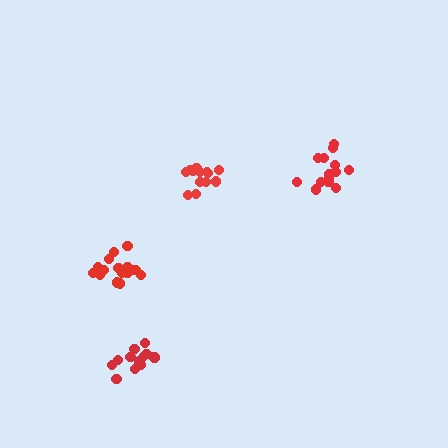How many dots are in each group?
Group 1: 12 dots, Group 2: 14 dots, Group 3: 16 dots, Group 4: 13 dots (55 total).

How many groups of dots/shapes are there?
There are 4 groups.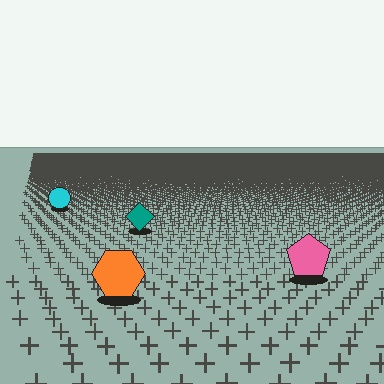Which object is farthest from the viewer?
The cyan circle is farthest from the viewer. It appears smaller and the ground texture around it is denser.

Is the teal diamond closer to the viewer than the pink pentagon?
No. The pink pentagon is closer — you can tell from the texture gradient: the ground texture is coarser near it.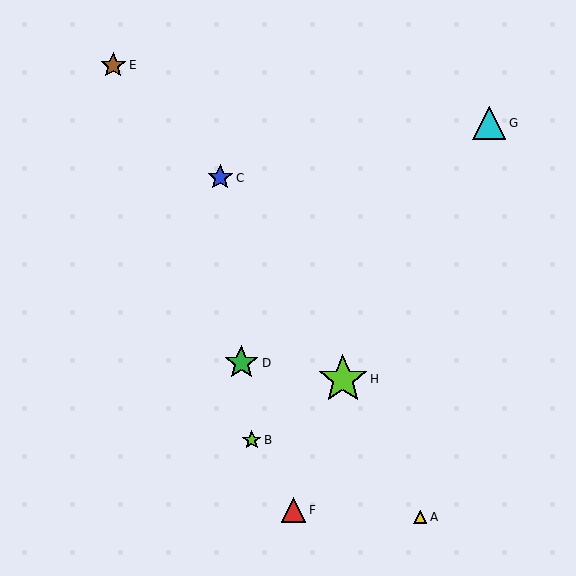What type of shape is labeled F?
Shape F is a red triangle.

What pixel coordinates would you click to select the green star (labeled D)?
Click at (241, 363) to select the green star D.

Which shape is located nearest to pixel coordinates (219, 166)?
The blue star (labeled C) at (220, 178) is nearest to that location.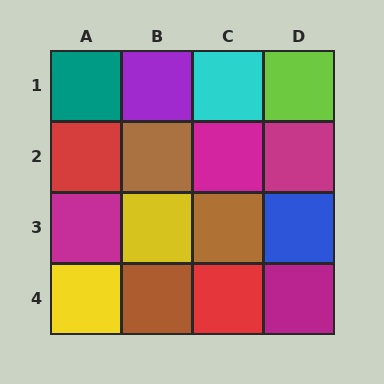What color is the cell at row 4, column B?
Brown.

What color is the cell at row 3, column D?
Blue.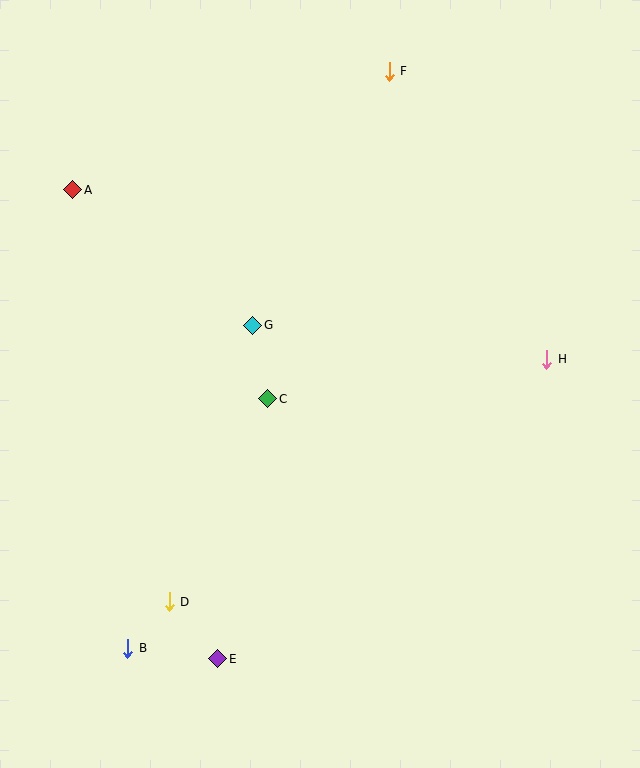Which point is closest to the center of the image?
Point C at (268, 399) is closest to the center.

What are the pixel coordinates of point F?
Point F is at (389, 71).